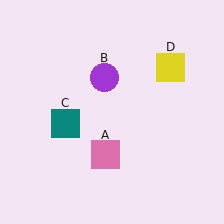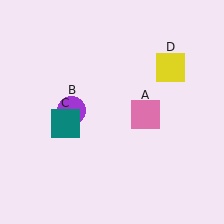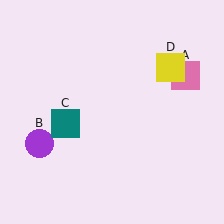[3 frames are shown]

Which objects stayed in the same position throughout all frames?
Teal square (object C) and yellow square (object D) remained stationary.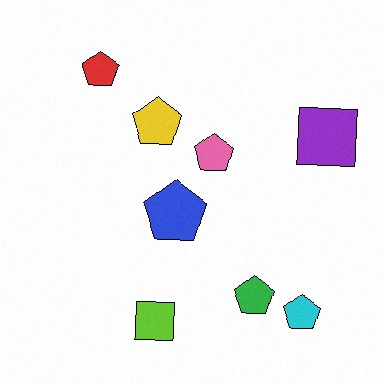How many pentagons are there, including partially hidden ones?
There are 6 pentagons.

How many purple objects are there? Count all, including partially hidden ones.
There is 1 purple object.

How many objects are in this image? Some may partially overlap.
There are 8 objects.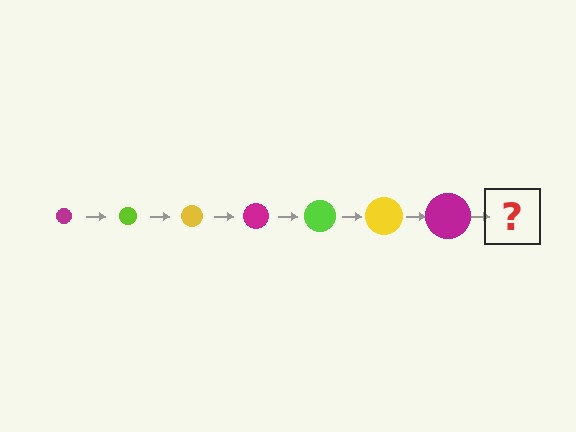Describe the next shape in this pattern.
It should be a lime circle, larger than the previous one.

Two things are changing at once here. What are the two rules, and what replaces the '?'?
The two rules are that the circle grows larger each step and the color cycles through magenta, lime, and yellow. The '?' should be a lime circle, larger than the previous one.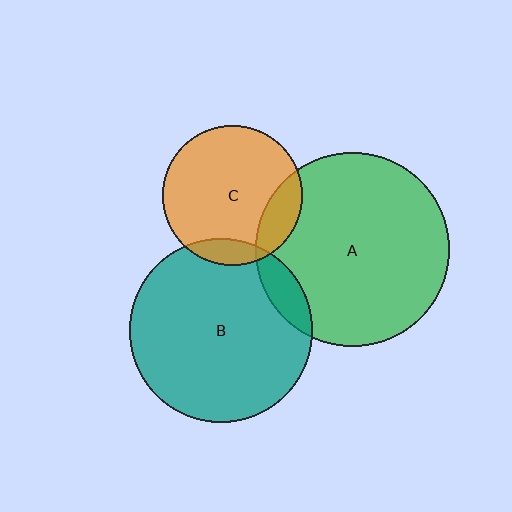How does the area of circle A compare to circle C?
Approximately 1.9 times.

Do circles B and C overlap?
Yes.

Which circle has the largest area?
Circle A (green).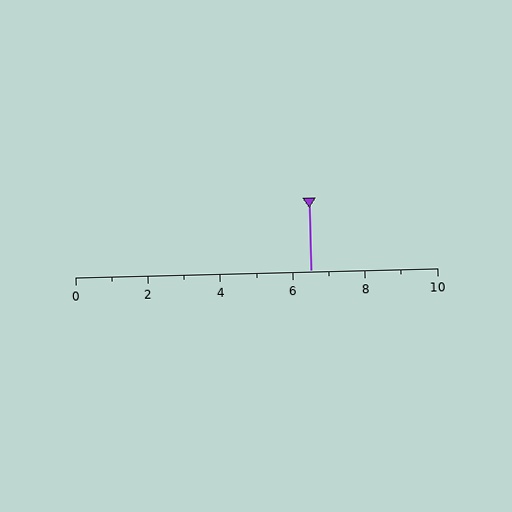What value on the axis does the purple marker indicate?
The marker indicates approximately 6.5.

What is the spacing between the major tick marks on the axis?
The major ticks are spaced 2 apart.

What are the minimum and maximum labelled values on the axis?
The axis runs from 0 to 10.